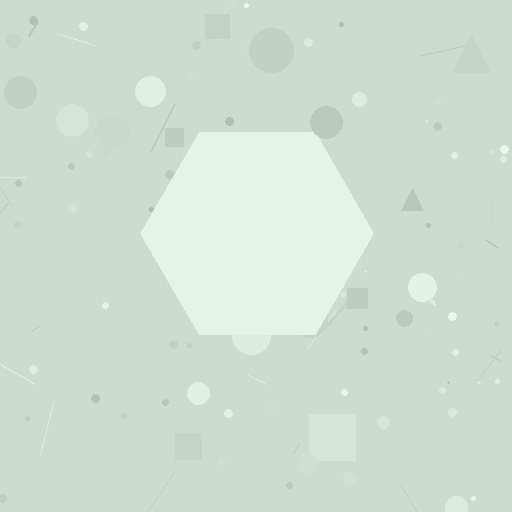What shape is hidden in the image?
A hexagon is hidden in the image.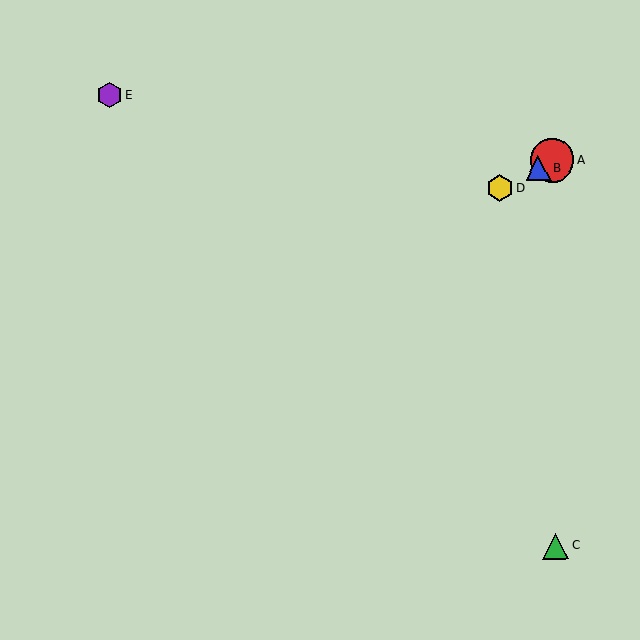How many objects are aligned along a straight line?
3 objects (A, B, D) are aligned along a straight line.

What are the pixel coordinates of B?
Object B is at (538, 168).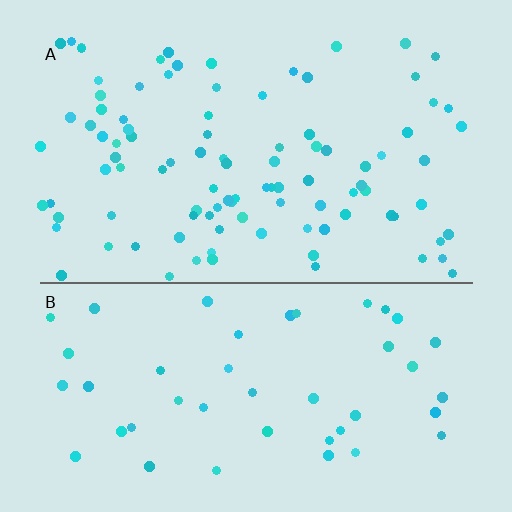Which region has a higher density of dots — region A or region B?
A (the top).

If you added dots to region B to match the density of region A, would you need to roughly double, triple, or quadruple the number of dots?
Approximately double.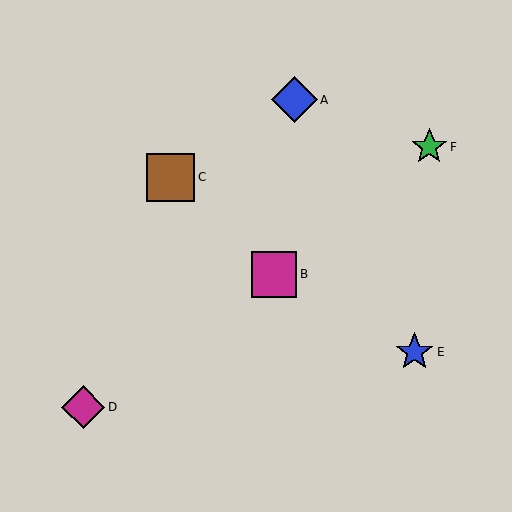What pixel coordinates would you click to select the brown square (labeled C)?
Click at (171, 177) to select the brown square C.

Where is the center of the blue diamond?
The center of the blue diamond is at (294, 100).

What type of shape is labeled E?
Shape E is a blue star.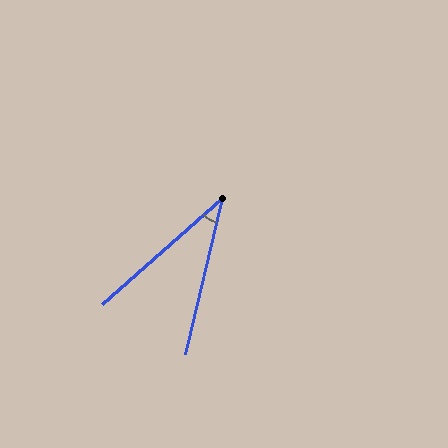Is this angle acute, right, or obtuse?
It is acute.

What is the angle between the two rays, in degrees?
Approximately 35 degrees.